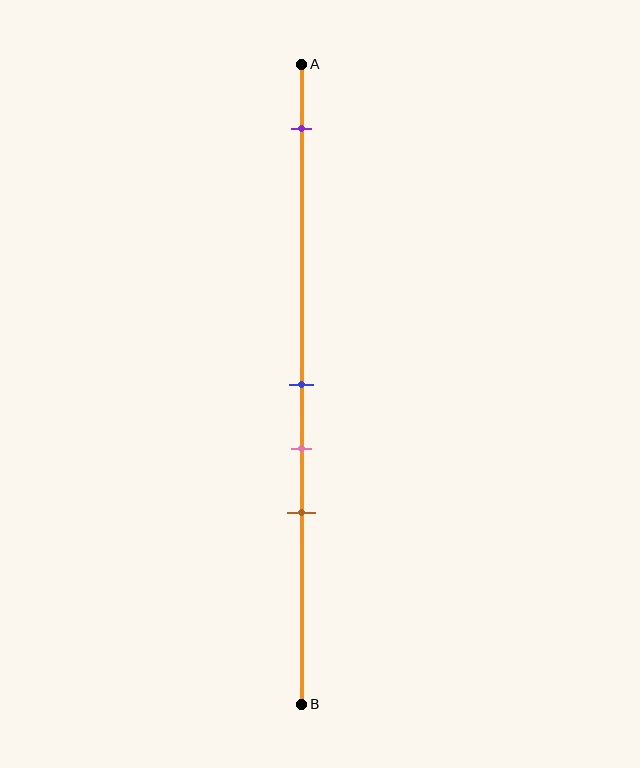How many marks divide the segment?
There are 4 marks dividing the segment.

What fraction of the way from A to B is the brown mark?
The brown mark is approximately 70% (0.7) of the way from A to B.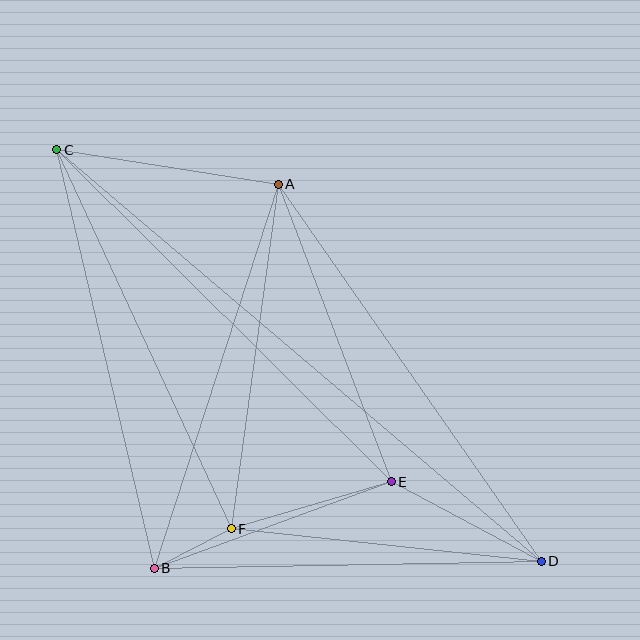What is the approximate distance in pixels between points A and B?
The distance between A and B is approximately 404 pixels.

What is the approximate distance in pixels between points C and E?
The distance between C and E is approximately 471 pixels.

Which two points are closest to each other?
Points B and F are closest to each other.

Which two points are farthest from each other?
Points C and D are farthest from each other.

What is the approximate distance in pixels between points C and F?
The distance between C and F is approximately 417 pixels.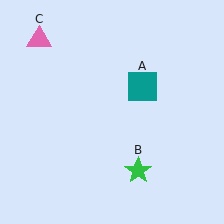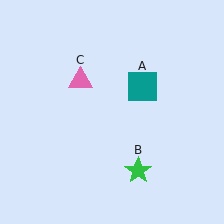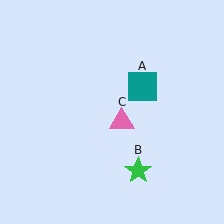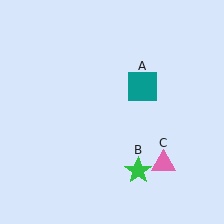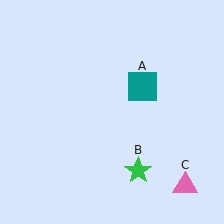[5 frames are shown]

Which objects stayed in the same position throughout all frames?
Teal square (object A) and green star (object B) remained stationary.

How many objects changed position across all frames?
1 object changed position: pink triangle (object C).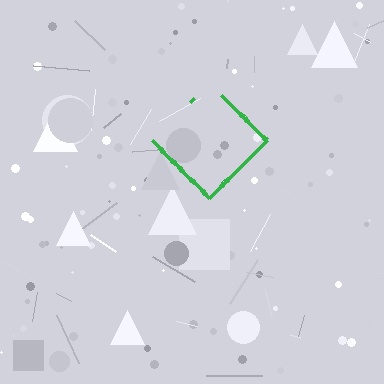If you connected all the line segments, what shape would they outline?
They would outline a diamond.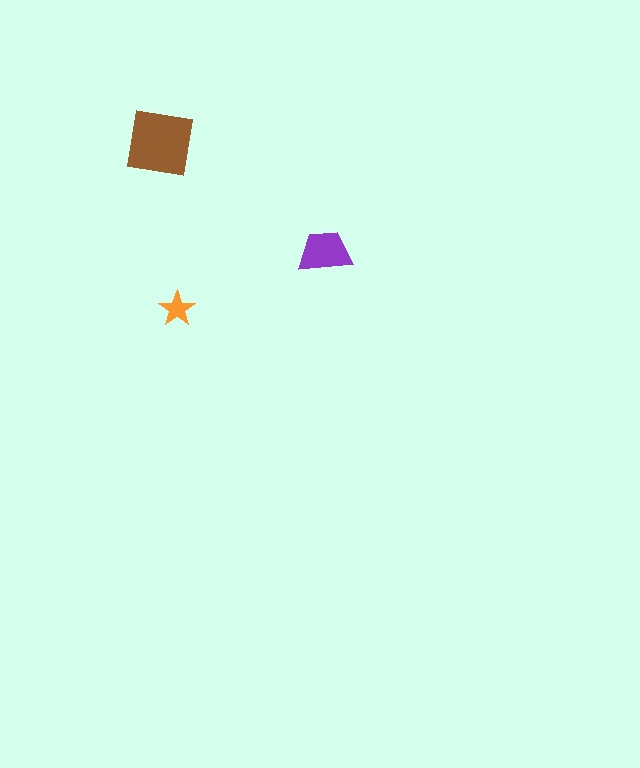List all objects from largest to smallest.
The brown square, the purple trapezoid, the orange star.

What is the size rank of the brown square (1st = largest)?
1st.